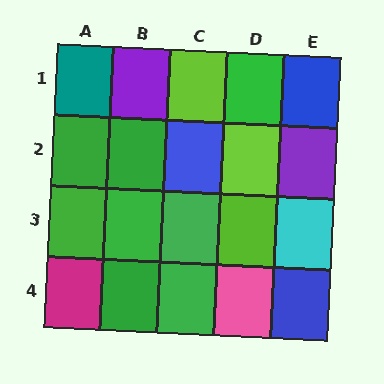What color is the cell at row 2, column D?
Lime.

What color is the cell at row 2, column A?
Green.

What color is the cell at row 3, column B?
Green.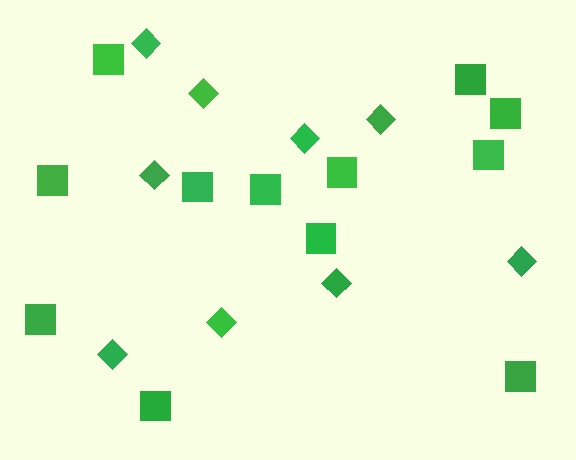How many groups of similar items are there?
There are 2 groups: one group of squares (12) and one group of diamonds (9).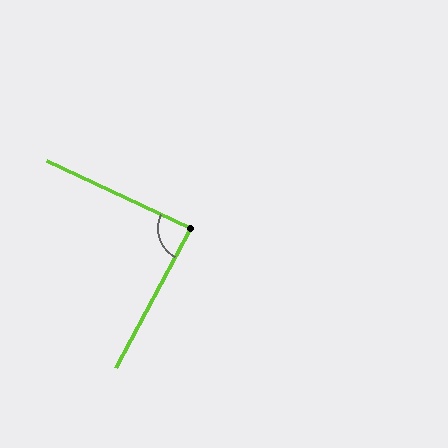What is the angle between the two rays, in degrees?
Approximately 87 degrees.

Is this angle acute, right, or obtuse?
It is approximately a right angle.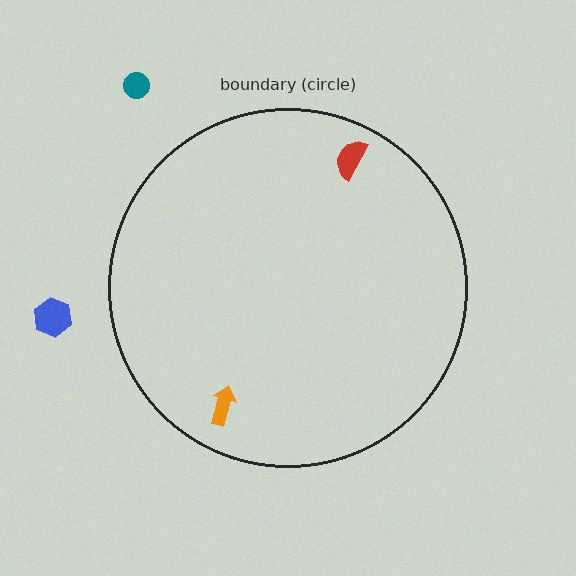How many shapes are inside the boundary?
2 inside, 2 outside.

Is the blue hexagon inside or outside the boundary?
Outside.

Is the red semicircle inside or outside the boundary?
Inside.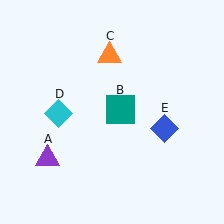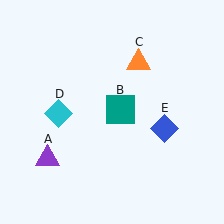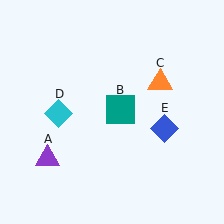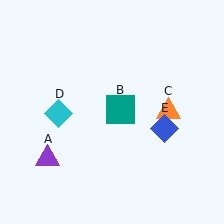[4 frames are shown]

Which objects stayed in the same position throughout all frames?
Purple triangle (object A) and teal square (object B) and cyan diamond (object D) and blue diamond (object E) remained stationary.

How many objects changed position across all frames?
1 object changed position: orange triangle (object C).